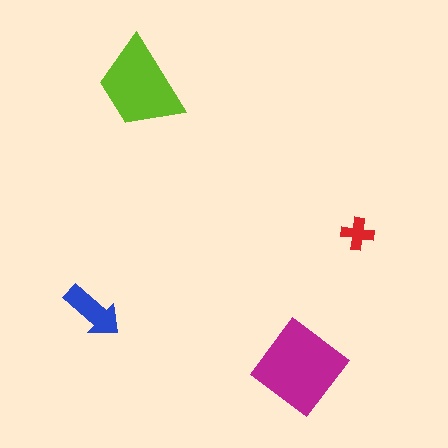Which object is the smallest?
The red cross.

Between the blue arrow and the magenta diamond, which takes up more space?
The magenta diamond.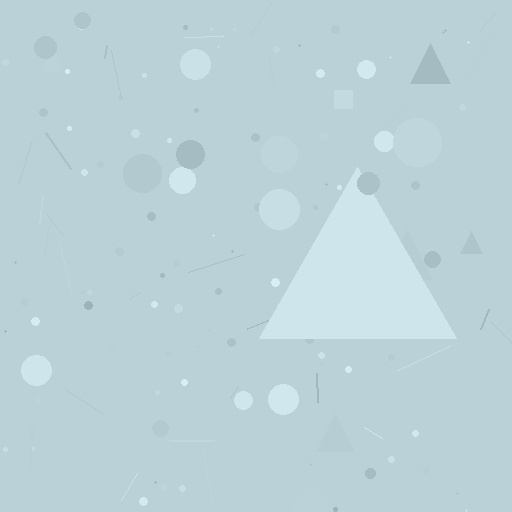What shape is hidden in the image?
A triangle is hidden in the image.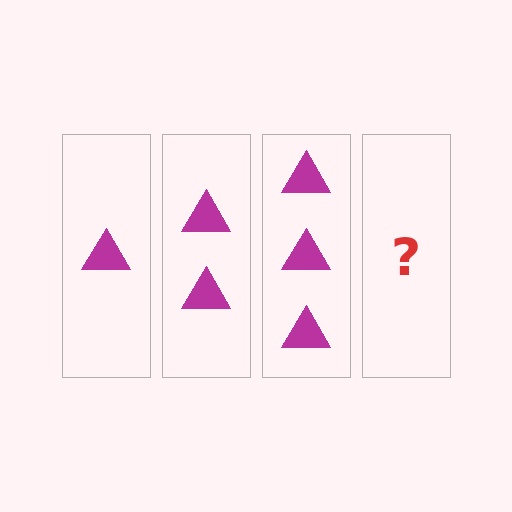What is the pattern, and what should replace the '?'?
The pattern is that each step adds one more triangle. The '?' should be 4 triangles.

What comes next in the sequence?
The next element should be 4 triangles.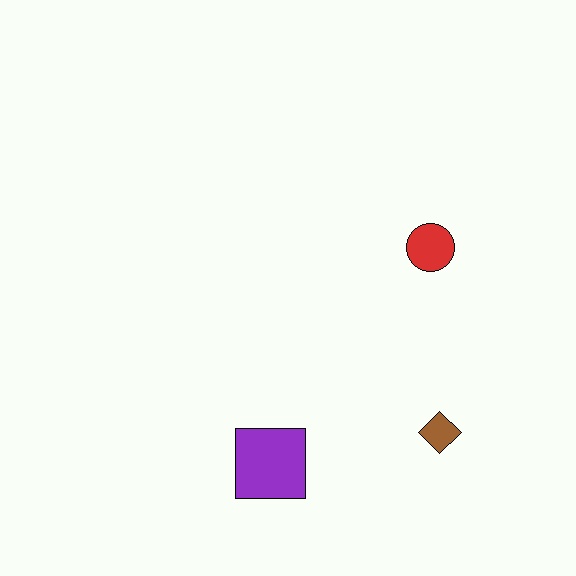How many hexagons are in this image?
There are no hexagons.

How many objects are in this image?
There are 3 objects.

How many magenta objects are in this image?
There are no magenta objects.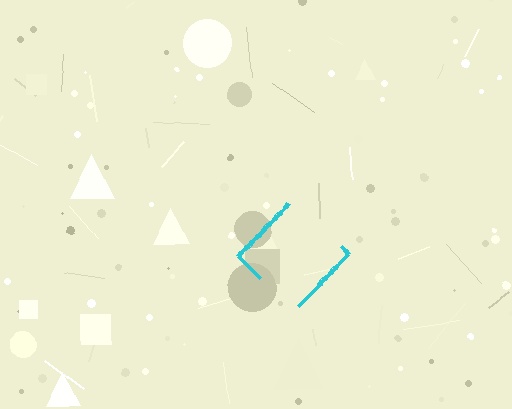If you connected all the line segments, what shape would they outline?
They would outline a diamond.